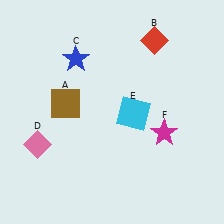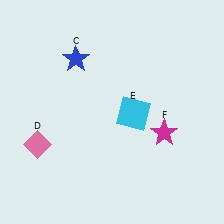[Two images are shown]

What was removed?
The brown square (A), the red diamond (B) were removed in Image 2.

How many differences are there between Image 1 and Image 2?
There are 2 differences between the two images.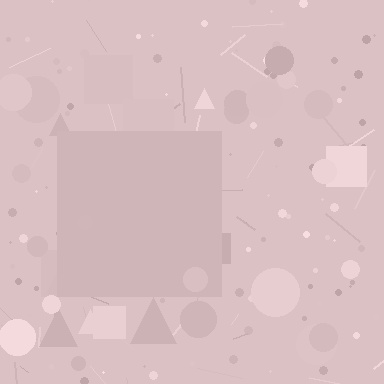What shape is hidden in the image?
A square is hidden in the image.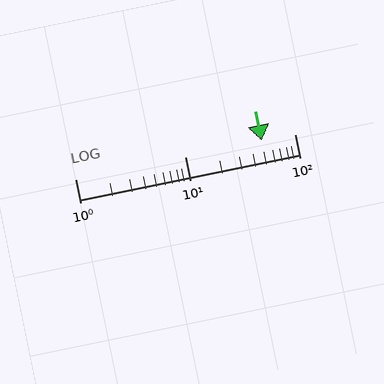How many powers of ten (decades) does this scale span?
The scale spans 2 decades, from 1 to 100.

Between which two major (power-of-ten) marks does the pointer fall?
The pointer is between 10 and 100.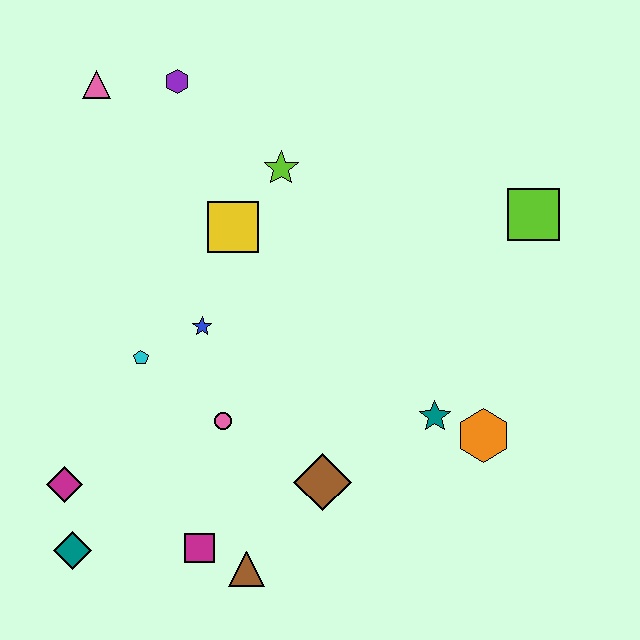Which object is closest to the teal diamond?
The magenta diamond is closest to the teal diamond.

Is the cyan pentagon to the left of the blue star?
Yes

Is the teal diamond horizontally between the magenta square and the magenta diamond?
Yes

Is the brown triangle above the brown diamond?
No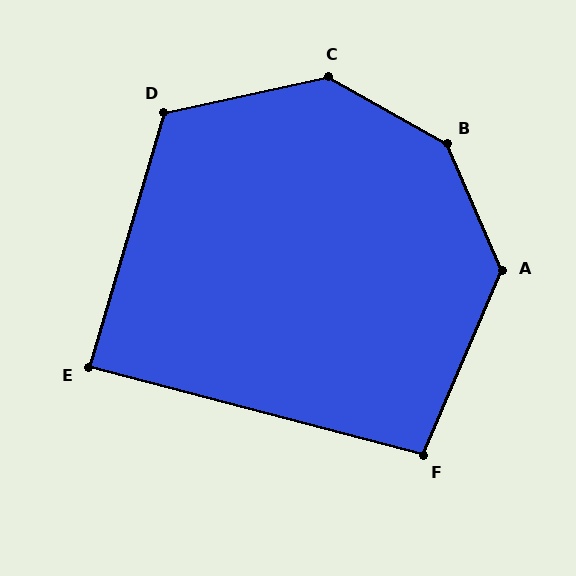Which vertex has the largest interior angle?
B, at approximately 143 degrees.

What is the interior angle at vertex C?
Approximately 138 degrees (obtuse).